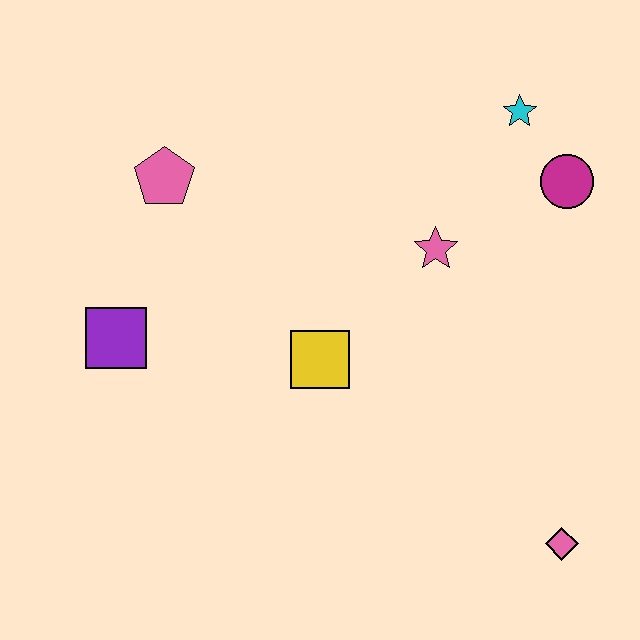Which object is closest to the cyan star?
The magenta circle is closest to the cyan star.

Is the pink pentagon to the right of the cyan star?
No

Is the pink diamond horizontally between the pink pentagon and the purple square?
No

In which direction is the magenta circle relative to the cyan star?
The magenta circle is below the cyan star.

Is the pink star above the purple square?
Yes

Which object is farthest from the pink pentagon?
The pink diamond is farthest from the pink pentagon.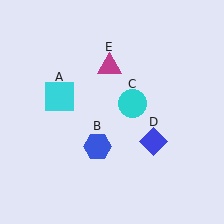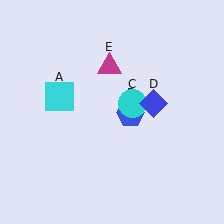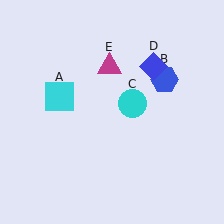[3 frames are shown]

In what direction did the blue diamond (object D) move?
The blue diamond (object D) moved up.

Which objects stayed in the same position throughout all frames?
Cyan square (object A) and cyan circle (object C) and magenta triangle (object E) remained stationary.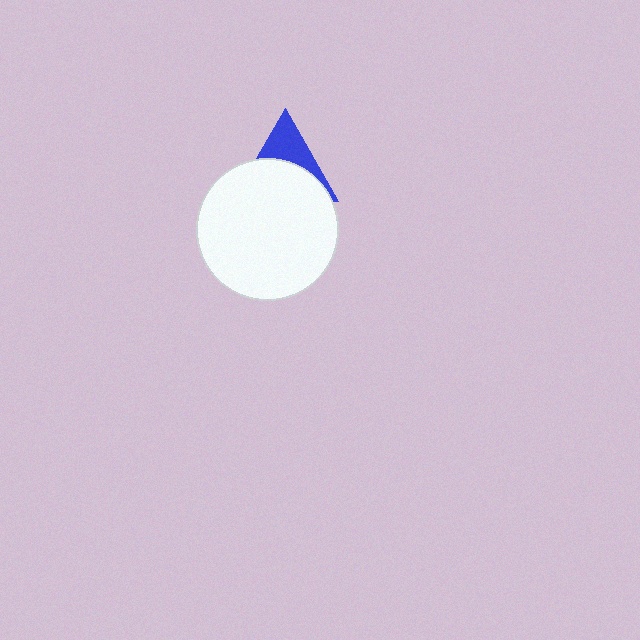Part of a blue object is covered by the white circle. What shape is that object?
It is a triangle.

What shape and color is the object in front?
The object in front is a white circle.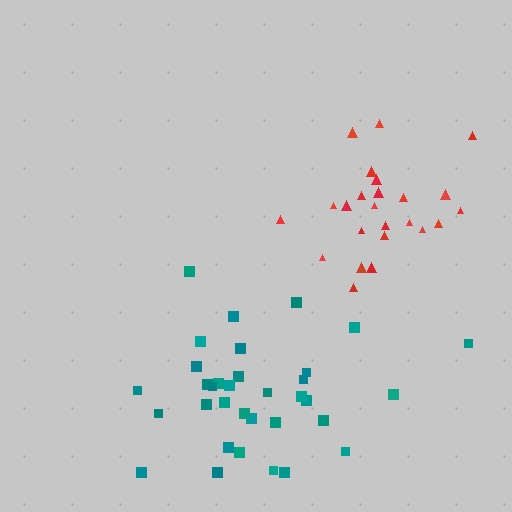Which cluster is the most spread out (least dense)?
Teal.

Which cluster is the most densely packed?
Red.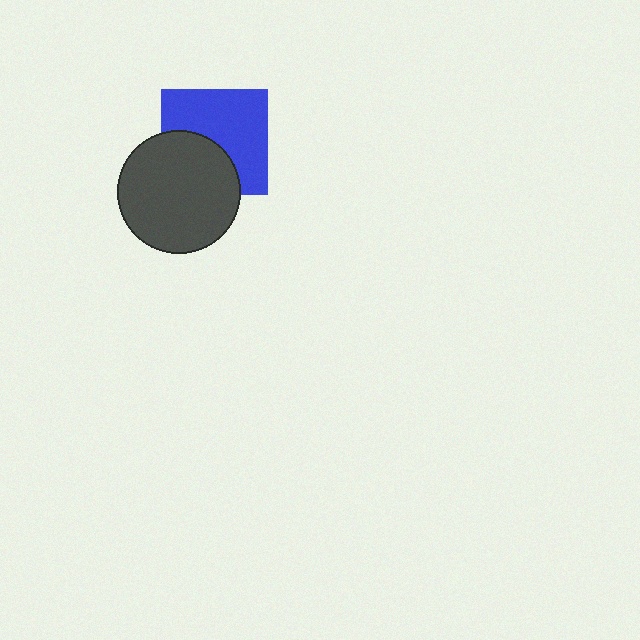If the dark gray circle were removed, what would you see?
You would see the complete blue square.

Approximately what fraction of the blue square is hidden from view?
Roughly 39% of the blue square is hidden behind the dark gray circle.